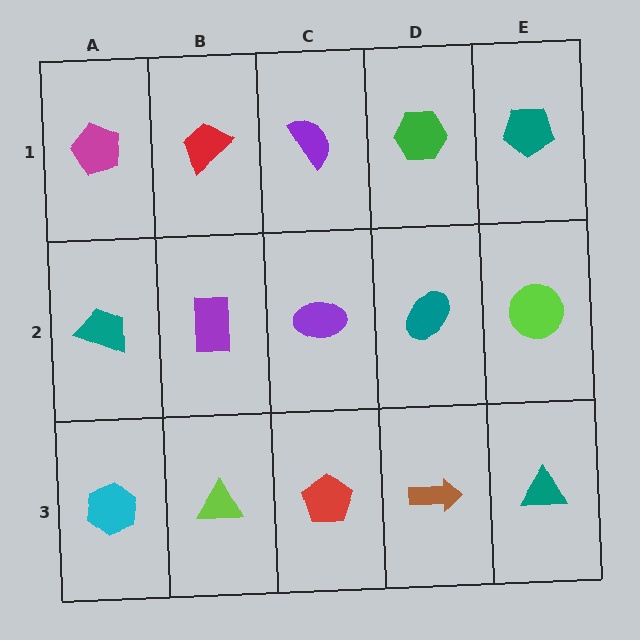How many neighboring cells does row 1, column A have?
2.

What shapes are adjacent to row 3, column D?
A teal ellipse (row 2, column D), a red pentagon (row 3, column C), a teal triangle (row 3, column E).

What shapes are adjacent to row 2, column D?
A green hexagon (row 1, column D), a brown arrow (row 3, column D), a purple ellipse (row 2, column C), a lime circle (row 2, column E).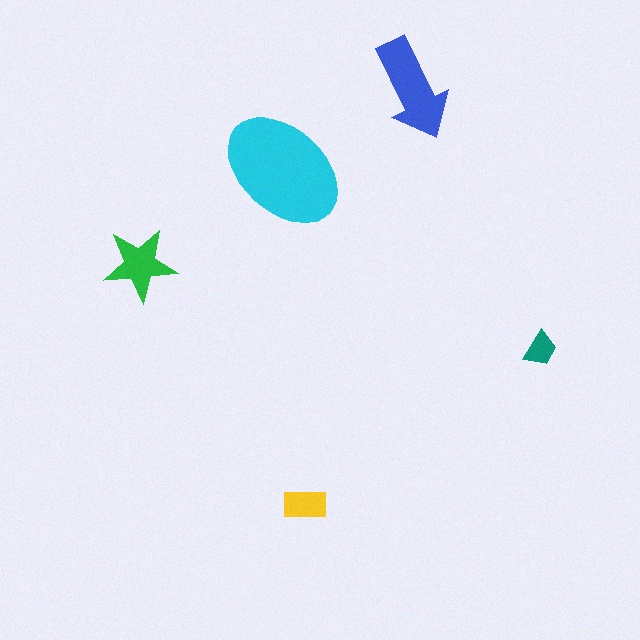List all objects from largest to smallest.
The cyan ellipse, the blue arrow, the green star, the yellow rectangle, the teal trapezoid.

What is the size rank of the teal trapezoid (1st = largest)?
5th.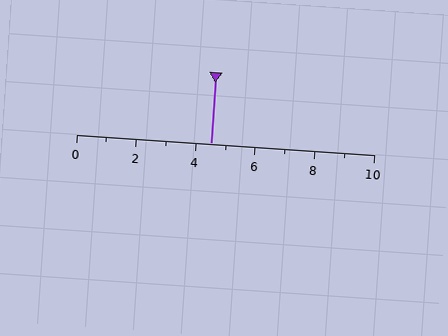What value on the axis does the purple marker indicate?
The marker indicates approximately 4.5.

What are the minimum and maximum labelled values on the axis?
The axis runs from 0 to 10.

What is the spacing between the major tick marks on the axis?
The major ticks are spaced 2 apart.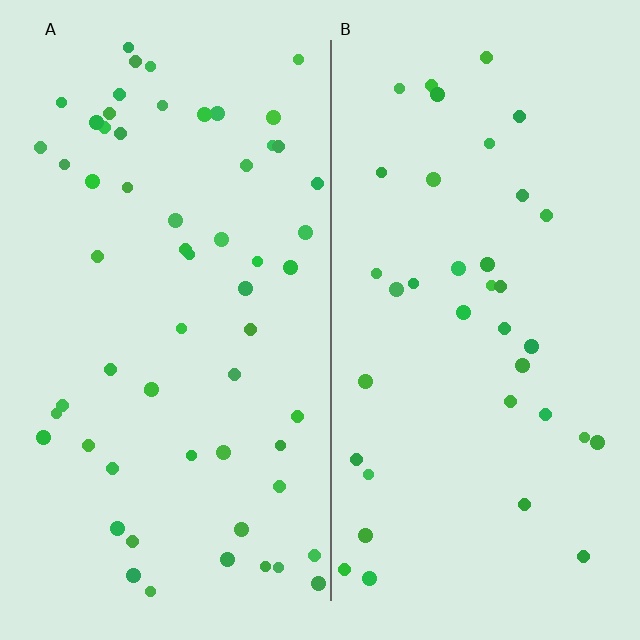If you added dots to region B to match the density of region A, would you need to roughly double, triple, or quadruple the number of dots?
Approximately double.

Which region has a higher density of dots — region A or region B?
A (the left).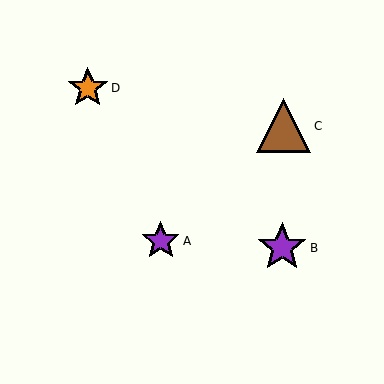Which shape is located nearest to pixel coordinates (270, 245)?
The purple star (labeled B) at (282, 248) is nearest to that location.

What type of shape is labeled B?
Shape B is a purple star.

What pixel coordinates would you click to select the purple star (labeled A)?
Click at (161, 241) to select the purple star A.